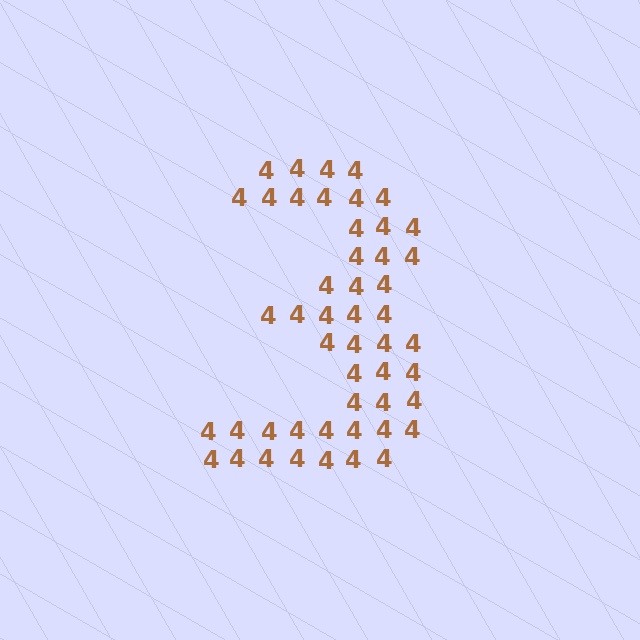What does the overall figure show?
The overall figure shows the digit 3.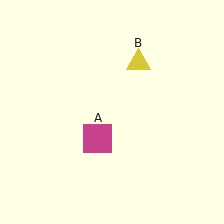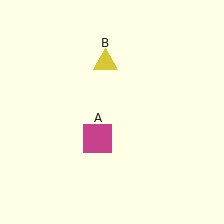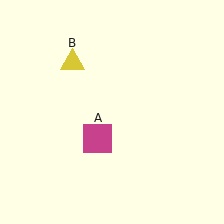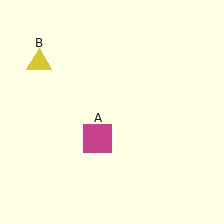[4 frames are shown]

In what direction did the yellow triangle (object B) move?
The yellow triangle (object B) moved left.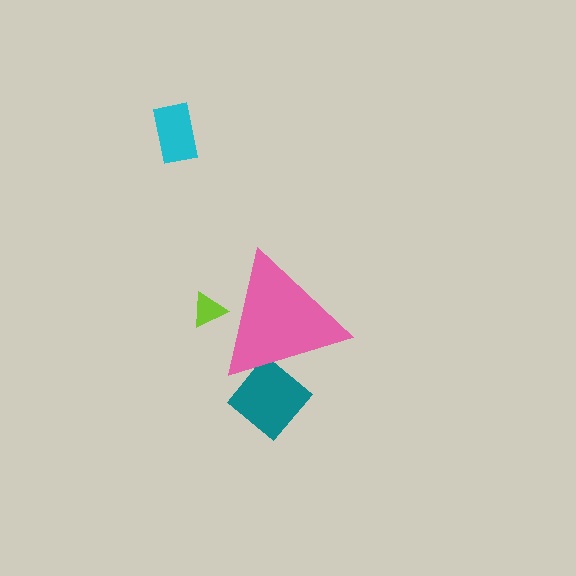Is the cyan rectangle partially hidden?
No, the cyan rectangle is fully visible.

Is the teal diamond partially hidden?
Yes, the teal diamond is partially hidden behind the pink triangle.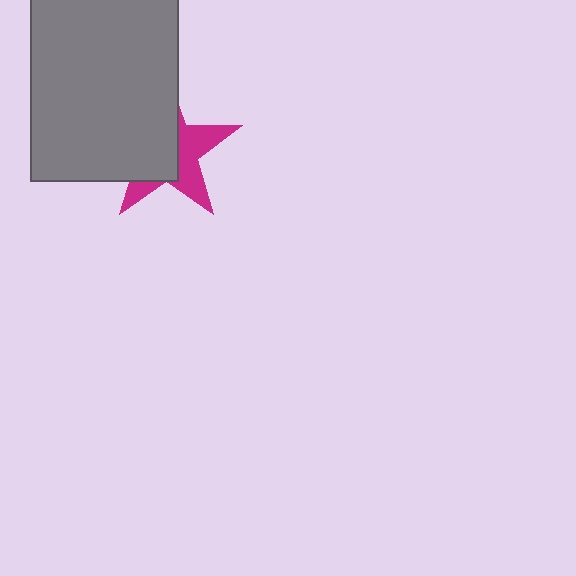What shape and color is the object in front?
The object in front is a gray rectangle.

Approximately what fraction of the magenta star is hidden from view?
Roughly 57% of the magenta star is hidden behind the gray rectangle.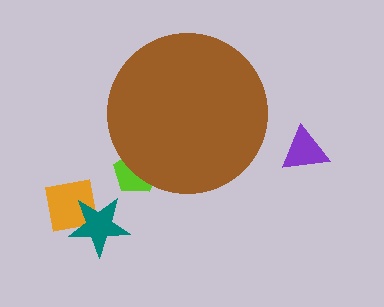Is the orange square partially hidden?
No, the orange square is fully visible.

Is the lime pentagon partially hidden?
Yes, the lime pentagon is partially hidden behind the brown circle.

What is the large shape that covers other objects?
A brown circle.